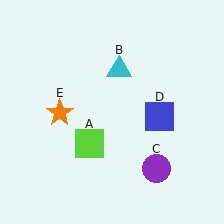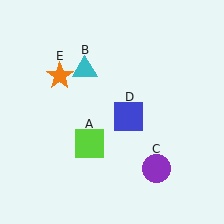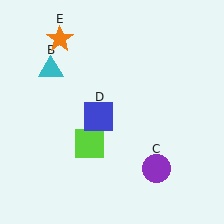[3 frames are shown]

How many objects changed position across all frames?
3 objects changed position: cyan triangle (object B), blue square (object D), orange star (object E).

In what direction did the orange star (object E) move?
The orange star (object E) moved up.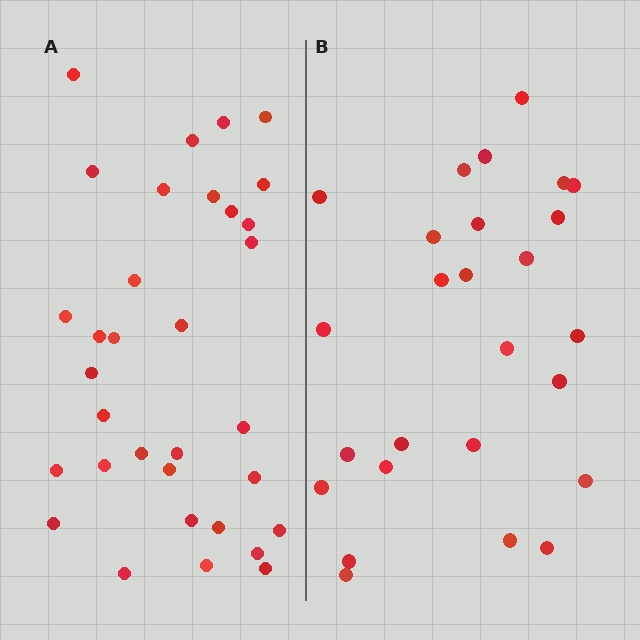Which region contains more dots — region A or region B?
Region A (the left region) has more dots.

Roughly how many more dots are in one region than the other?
Region A has roughly 8 or so more dots than region B.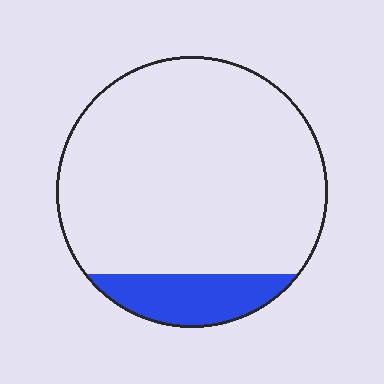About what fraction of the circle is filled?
About one eighth (1/8).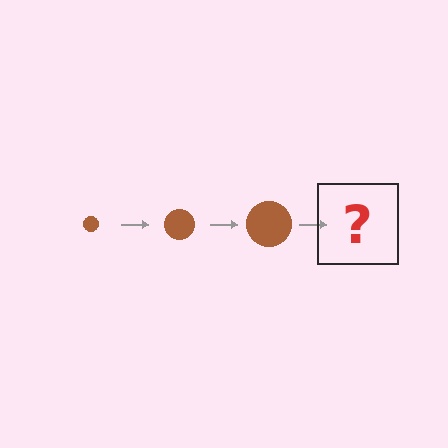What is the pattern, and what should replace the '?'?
The pattern is that the circle gets progressively larger each step. The '?' should be a brown circle, larger than the previous one.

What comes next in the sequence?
The next element should be a brown circle, larger than the previous one.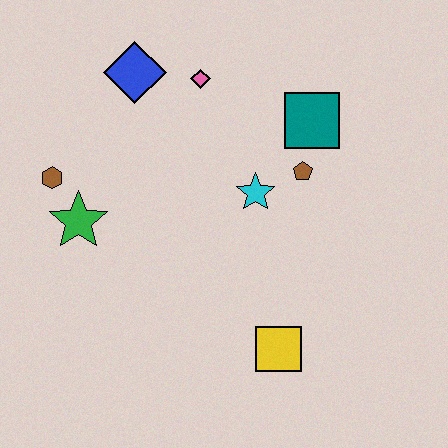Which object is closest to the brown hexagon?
The green star is closest to the brown hexagon.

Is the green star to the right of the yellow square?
No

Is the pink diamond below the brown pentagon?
No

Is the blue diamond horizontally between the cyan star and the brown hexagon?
Yes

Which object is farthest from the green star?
The teal square is farthest from the green star.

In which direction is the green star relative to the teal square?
The green star is to the left of the teal square.